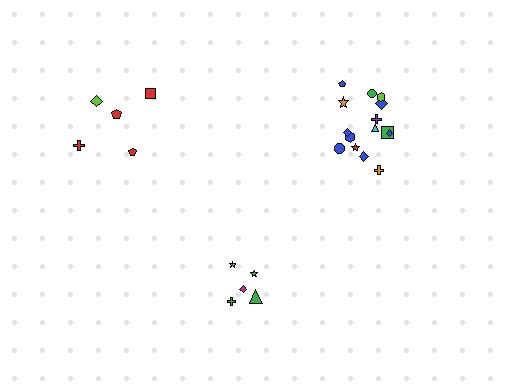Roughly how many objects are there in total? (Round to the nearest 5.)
Roughly 25 objects in total.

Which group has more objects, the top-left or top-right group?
The top-right group.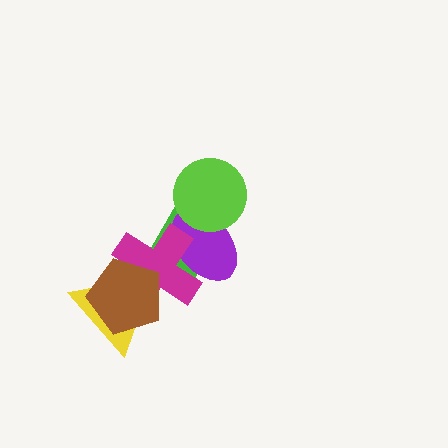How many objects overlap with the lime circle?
2 objects overlap with the lime circle.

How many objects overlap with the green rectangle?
3 objects overlap with the green rectangle.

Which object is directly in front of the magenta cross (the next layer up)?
The yellow triangle is directly in front of the magenta cross.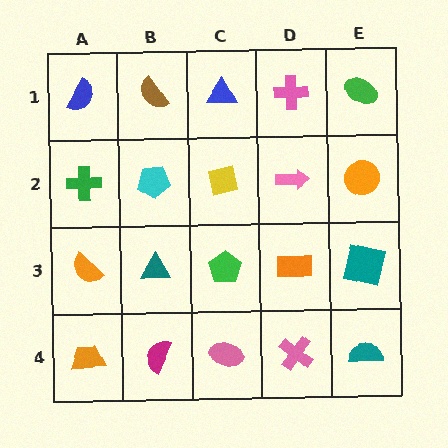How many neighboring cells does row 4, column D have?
3.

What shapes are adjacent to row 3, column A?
A green cross (row 2, column A), an orange trapezoid (row 4, column A), a teal triangle (row 3, column B).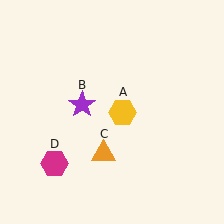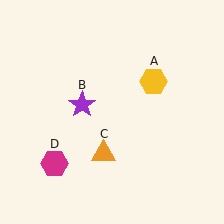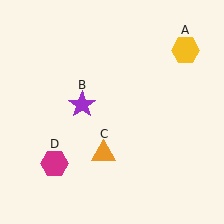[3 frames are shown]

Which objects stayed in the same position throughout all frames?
Purple star (object B) and orange triangle (object C) and magenta hexagon (object D) remained stationary.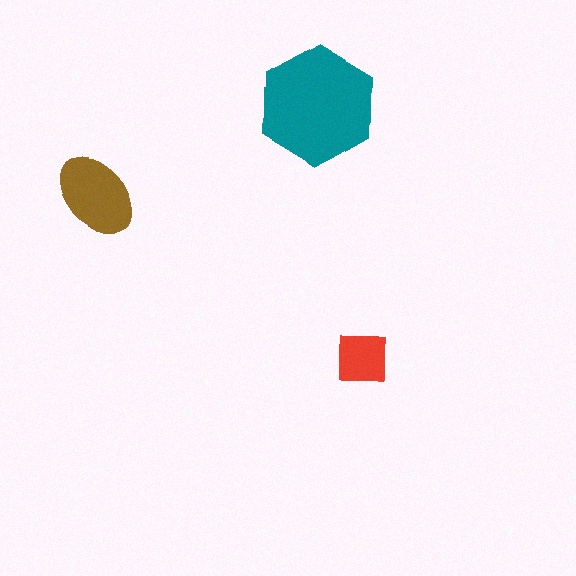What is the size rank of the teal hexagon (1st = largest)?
1st.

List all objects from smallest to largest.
The red square, the brown ellipse, the teal hexagon.